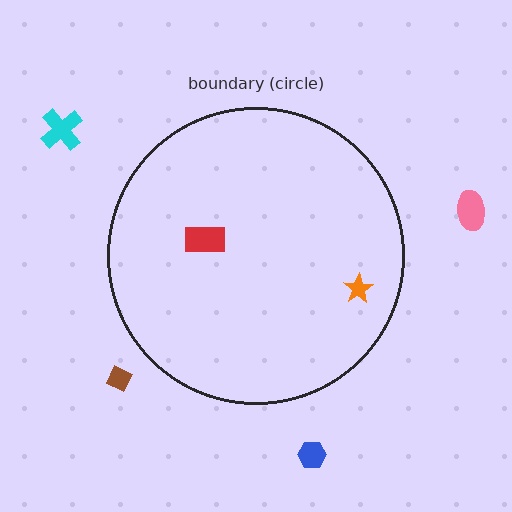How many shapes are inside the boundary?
2 inside, 4 outside.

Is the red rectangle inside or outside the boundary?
Inside.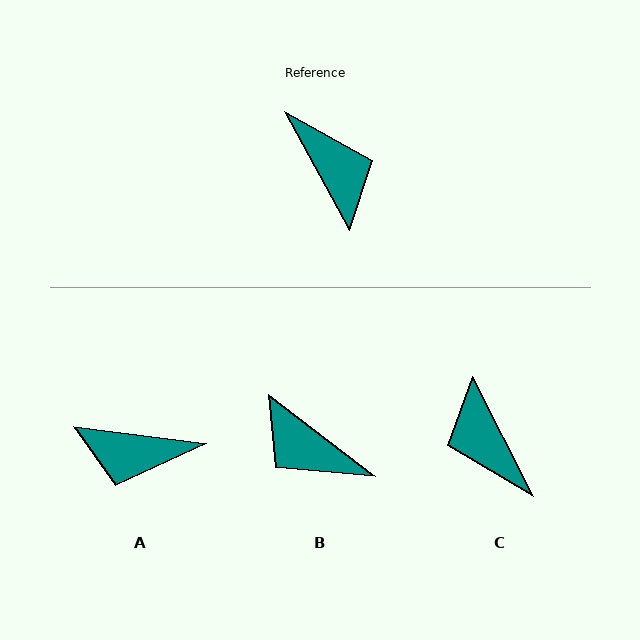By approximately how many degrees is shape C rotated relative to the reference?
Approximately 178 degrees counter-clockwise.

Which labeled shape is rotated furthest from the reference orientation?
C, about 178 degrees away.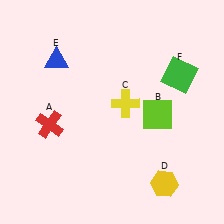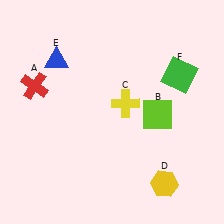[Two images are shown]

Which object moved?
The red cross (A) moved up.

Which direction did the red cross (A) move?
The red cross (A) moved up.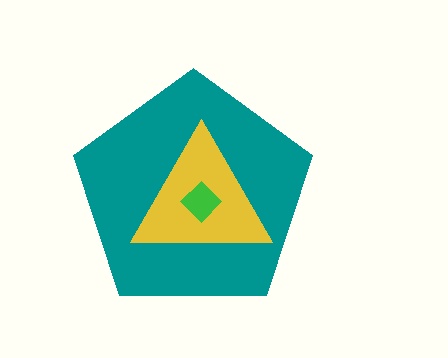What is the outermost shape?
The teal pentagon.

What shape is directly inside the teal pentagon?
The yellow triangle.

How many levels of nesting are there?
3.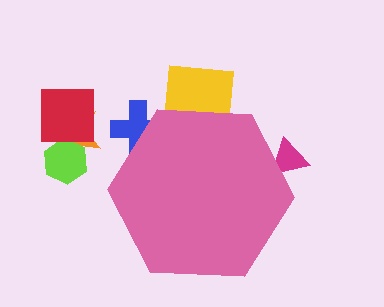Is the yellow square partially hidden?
Yes, the yellow square is partially hidden behind the pink hexagon.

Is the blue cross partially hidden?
Yes, the blue cross is partially hidden behind the pink hexagon.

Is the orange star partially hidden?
No, the orange star is fully visible.